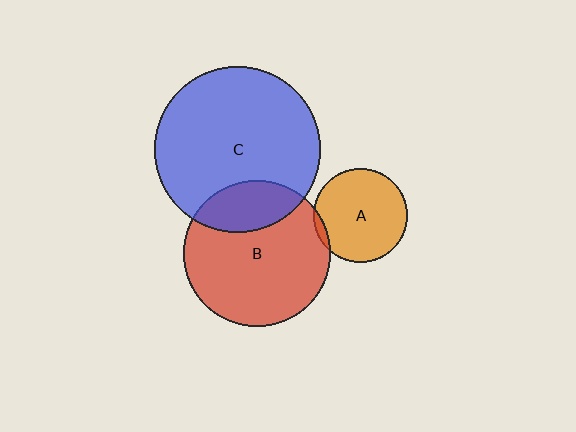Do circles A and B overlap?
Yes.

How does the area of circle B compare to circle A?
Approximately 2.4 times.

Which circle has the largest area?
Circle C (blue).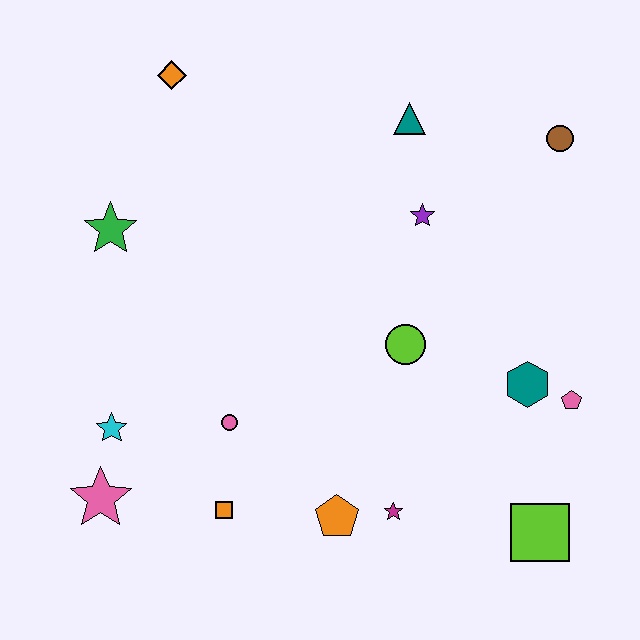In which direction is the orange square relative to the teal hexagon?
The orange square is to the left of the teal hexagon.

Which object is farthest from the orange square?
The brown circle is farthest from the orange square.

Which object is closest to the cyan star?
The pink star is closest to the cyan star.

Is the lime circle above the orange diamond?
No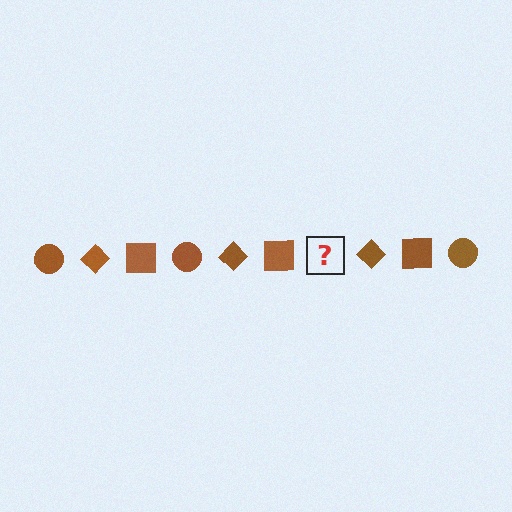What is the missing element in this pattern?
The missing element is a brown circle.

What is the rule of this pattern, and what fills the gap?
The rule is that the pattern cycles through circle, diamond, square shapes in brown. The gap should be filled with a brown circle.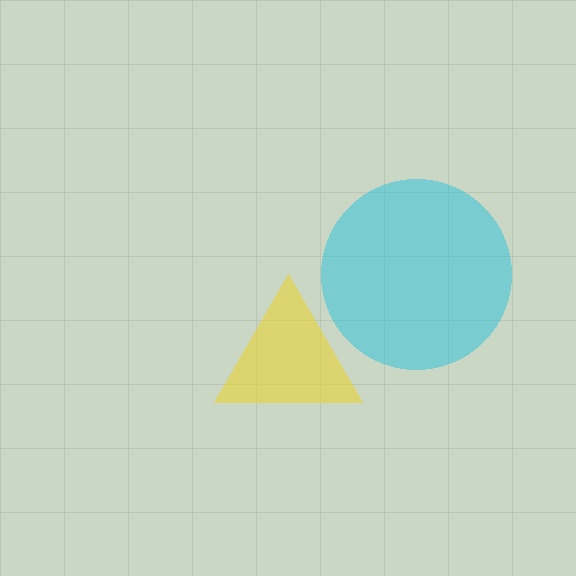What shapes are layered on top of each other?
The layered shapes are: a cyan circle, a yellow triangle.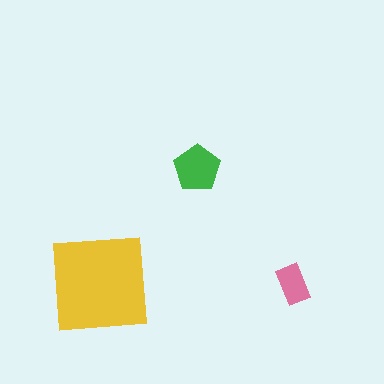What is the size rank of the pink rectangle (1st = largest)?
3rd.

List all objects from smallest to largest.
The pink rectangle, the green pentagon, the yellow square.